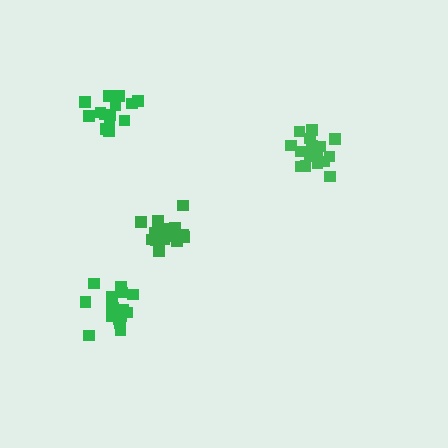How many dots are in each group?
Group 1: 14 dots, Group 2: 16 dots, Group 3: 16 dots, Group 4: 17 dots (63 total).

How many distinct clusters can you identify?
There are 4 distinct clusters.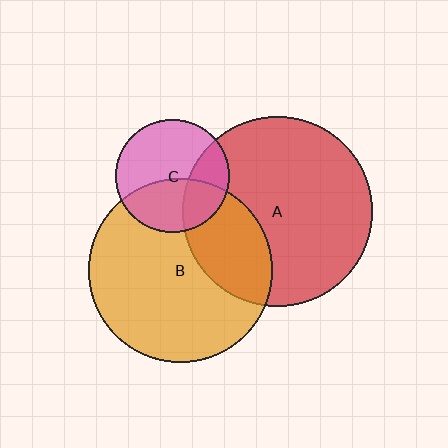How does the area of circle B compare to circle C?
Approximately 2.6 times.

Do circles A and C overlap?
Yes.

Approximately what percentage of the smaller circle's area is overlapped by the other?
Approximately 30%.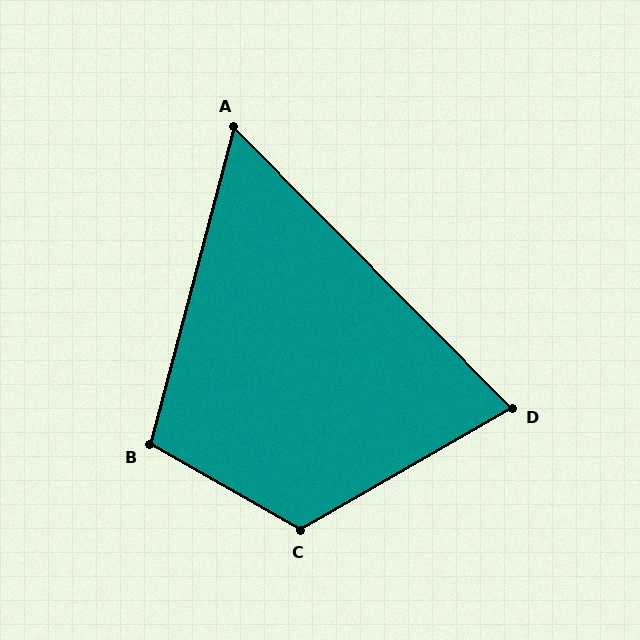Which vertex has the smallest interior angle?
A, at approximately 60 degrees.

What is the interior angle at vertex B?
Approximately 105 degrees (obtuse).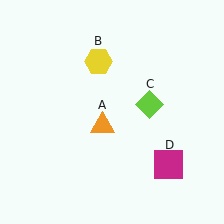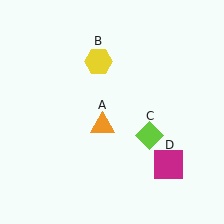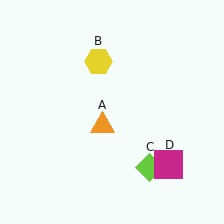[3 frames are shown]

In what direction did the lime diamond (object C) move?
The lime diamond (object C) moved down.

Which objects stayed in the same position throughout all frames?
Orange triangle (object A) and yellow hexagon (object B) and magenta square (object D) remained stationary.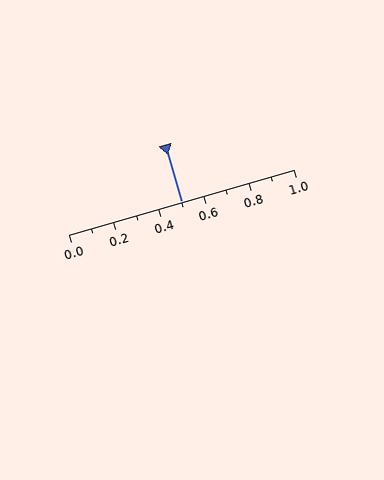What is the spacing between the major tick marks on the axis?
The major ticks are spaced 0.2 apart.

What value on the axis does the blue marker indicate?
The marker indicates approximately 0.5.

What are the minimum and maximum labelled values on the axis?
The axis runs from 0.0 to 1.0.